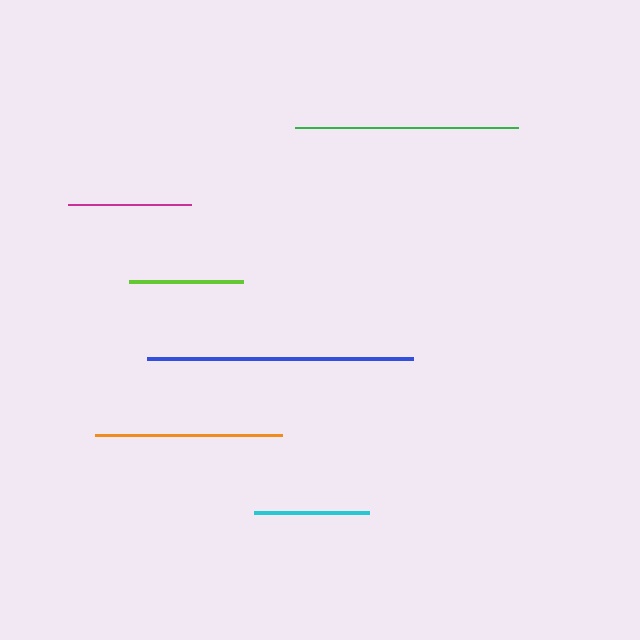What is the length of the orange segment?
The orange segment is approximately 187 pixels long.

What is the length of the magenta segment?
The magenta segment is approximately 123 pixels long.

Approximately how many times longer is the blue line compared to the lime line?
The blue line is approximately 2.3 times the length of the lime line.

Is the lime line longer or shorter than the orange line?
The orange line is longer than the lime line.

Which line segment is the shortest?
The lime line is the shortest at approximately 114 pixels.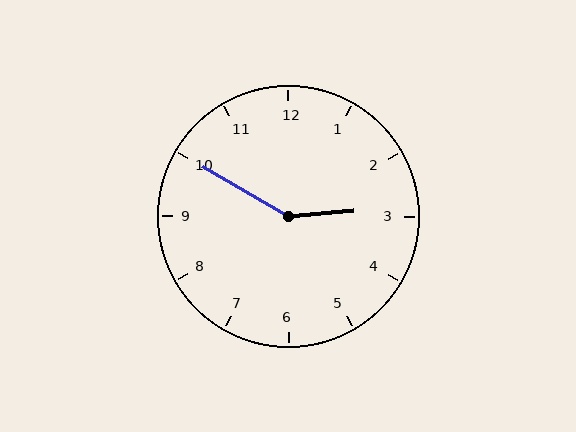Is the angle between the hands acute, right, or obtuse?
It is obtuse.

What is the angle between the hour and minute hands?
Approximately 145 degrees.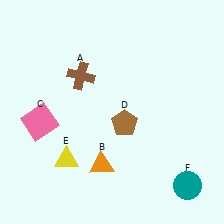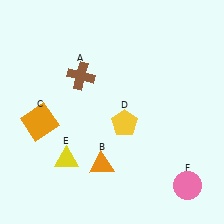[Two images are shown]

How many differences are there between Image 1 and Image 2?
There are 3 differences between the two images.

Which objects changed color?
C changed from pink to orange. D changed from brown to yellow. F changed from teal to pink.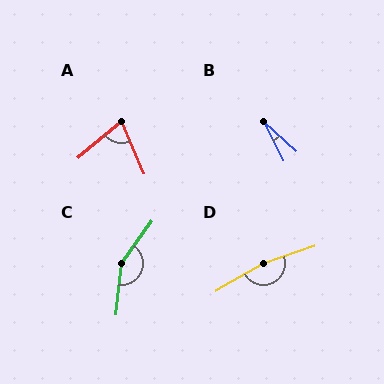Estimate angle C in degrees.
Approximately 151 degrees.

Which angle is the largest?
D, at approximately 169 degrees.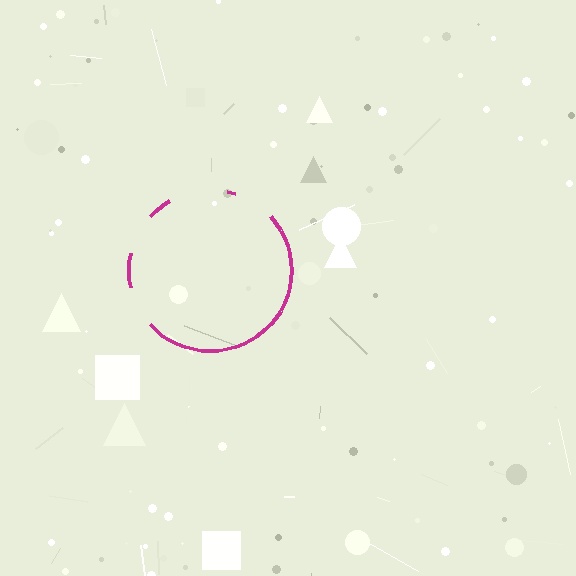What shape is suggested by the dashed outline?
The dashed outline suggests a circle.